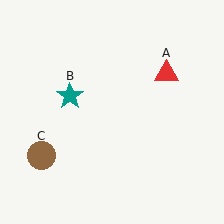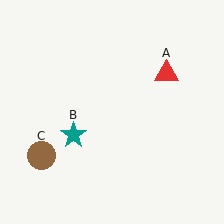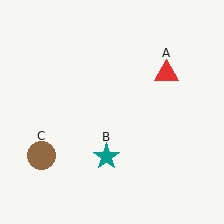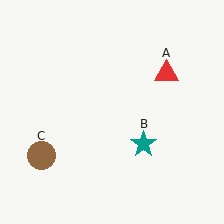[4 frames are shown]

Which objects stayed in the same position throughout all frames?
Red triangle (object A) and brown circle (object C) remained stationary.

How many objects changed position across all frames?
1 object changed position: teal star (object B).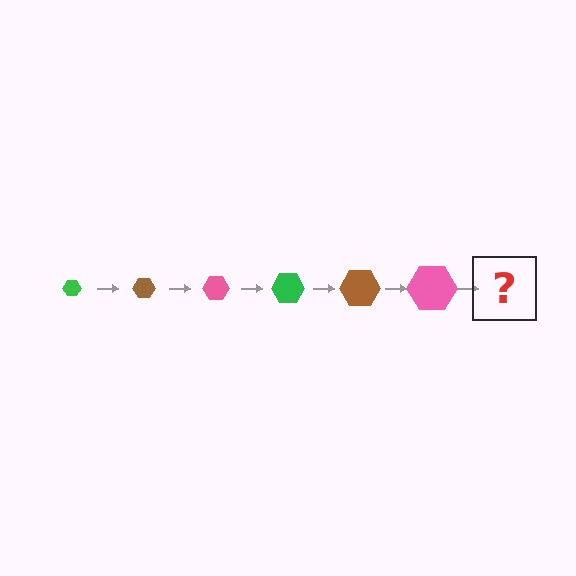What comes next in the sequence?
The next element should be a green hexagon, larger than the previous one.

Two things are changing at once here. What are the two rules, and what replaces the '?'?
The two rules are that the hexagon grows larger each step and the color cycles through green, brown, and pink. The '?' should be a green hexagon, larger than the previous one.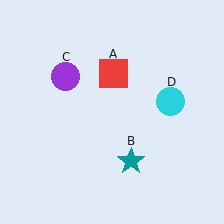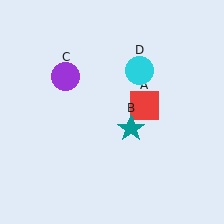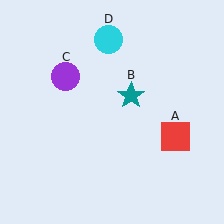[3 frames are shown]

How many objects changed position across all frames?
3 objects changed position: red square (object A), teal star (object B), cyan circle (object D).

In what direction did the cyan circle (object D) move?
The cyan circle (object D) moved up and to the left.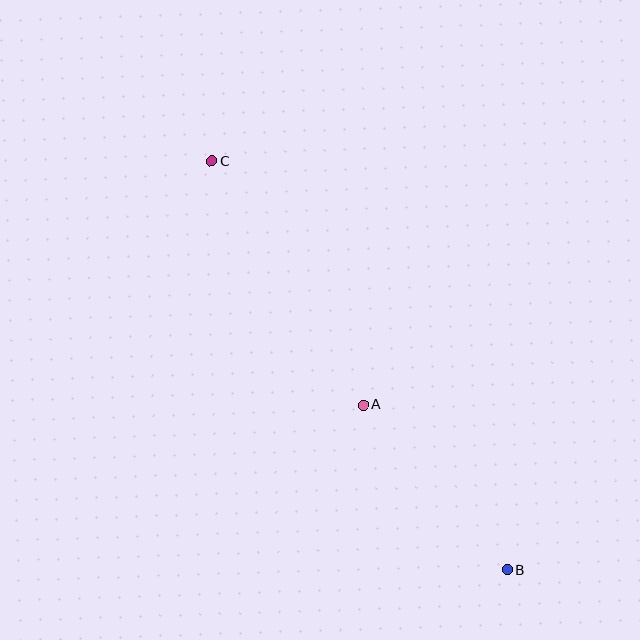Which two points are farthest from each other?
Points B and C are farthest from each other.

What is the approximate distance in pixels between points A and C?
The distance between A and C is approximately 287 pixels.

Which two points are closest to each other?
Points A and B are closest to each other.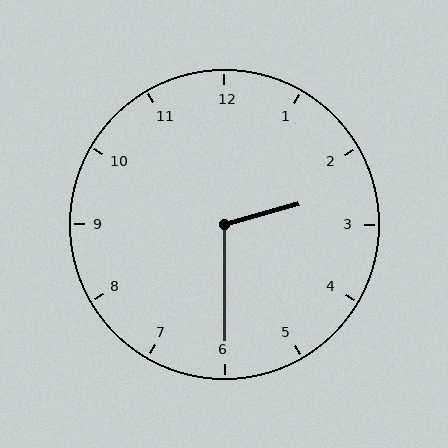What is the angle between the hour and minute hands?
Approximately 105 degrees.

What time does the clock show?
2:30.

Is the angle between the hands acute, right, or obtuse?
It is obtuse.